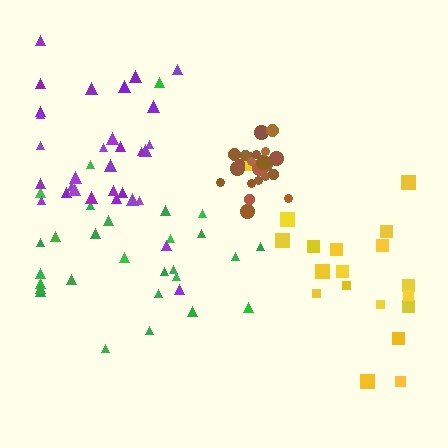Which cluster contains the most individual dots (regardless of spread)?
Purple (31).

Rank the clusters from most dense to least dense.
brown, purple, green, yellow.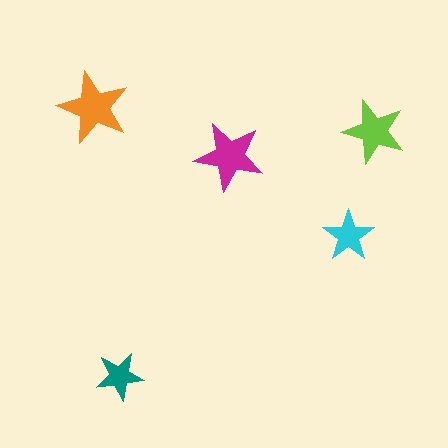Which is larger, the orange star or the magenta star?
The orange one.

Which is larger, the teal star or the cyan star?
The cyan one.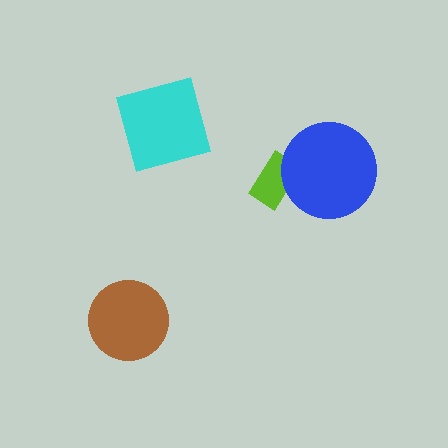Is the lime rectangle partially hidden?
Yes, it is partially covered by another shape.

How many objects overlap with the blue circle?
1 object overlaps with the blue circle.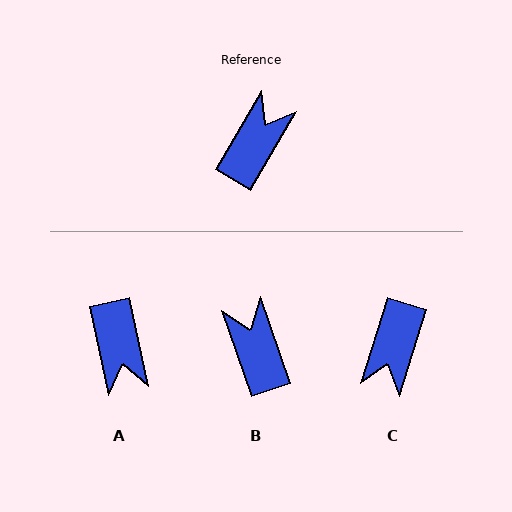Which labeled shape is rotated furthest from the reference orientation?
C, about 167 degrees away.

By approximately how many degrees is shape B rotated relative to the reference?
Approximately 49 degrees counter-clockwise.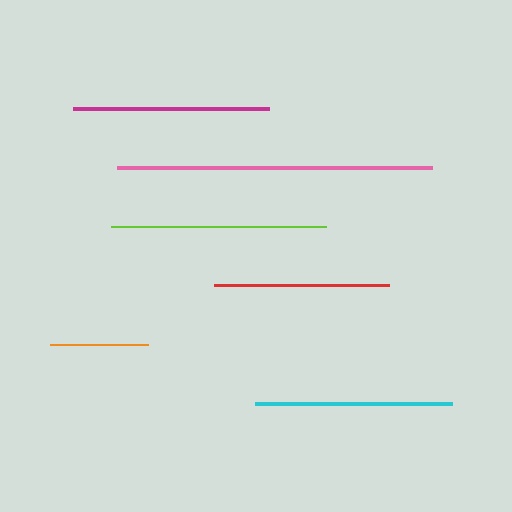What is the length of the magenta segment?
The magenta segment is approximately 196 pixels long.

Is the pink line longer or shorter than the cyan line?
The pink line is longer than the cyan line.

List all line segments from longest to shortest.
From longest to shortest: pink, lime, cyan, magenta, red, orange.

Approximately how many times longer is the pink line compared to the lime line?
The pink line is approximately 1.5 times the length of the lime line.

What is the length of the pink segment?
The pink segment is approximately 316 pixels long.